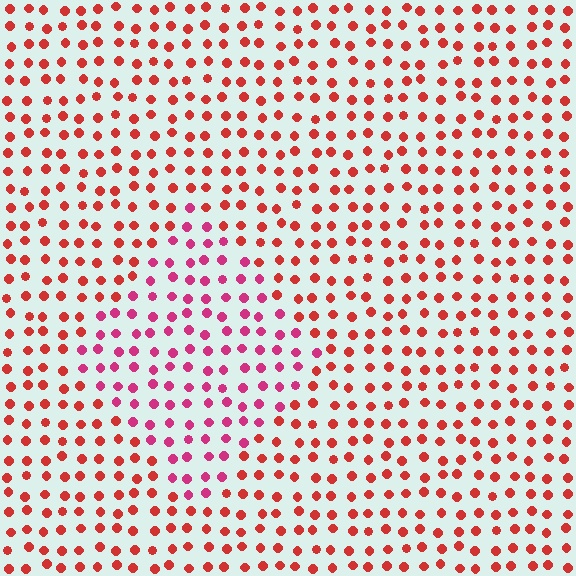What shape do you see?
I see a diamond.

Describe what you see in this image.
The image is filled with small red elements in a uniform arrangement. A diamond-shaped region is visible where the elements are tinted to a slightly different hue, forming a subtle color boundary.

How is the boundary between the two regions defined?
The boundary is defined purely by a slight shift in hue (about 31 degrees). Spacing, size, and orientation are identical on both sides.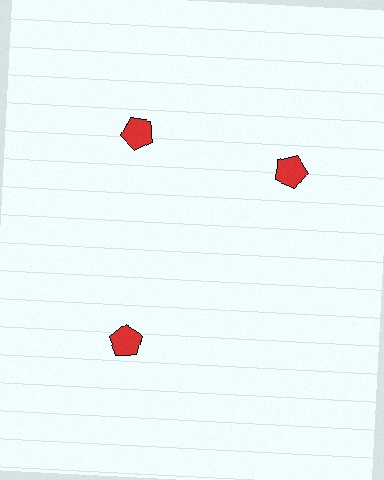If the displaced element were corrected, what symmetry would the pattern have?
It would have 3-fold rotational symmetry — the pattern would map onto itself every 120 degrees.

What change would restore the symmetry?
The symmetry would be restored by rotating it back into even spacing with its neighbors so that all 3 pentagons sit at equal angles and equal distance from the center.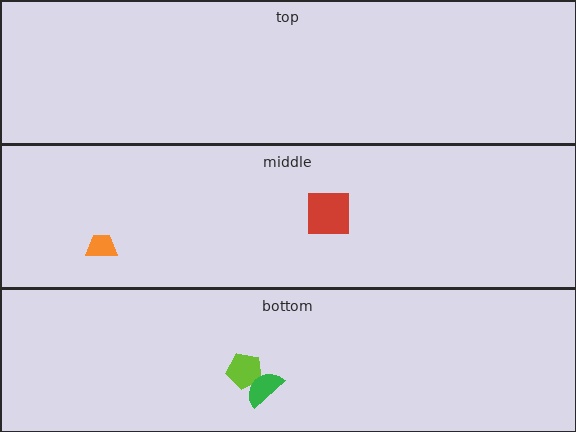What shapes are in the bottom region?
The lime pentagon, the green semicircle.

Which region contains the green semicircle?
The bottom region.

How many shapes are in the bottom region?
2.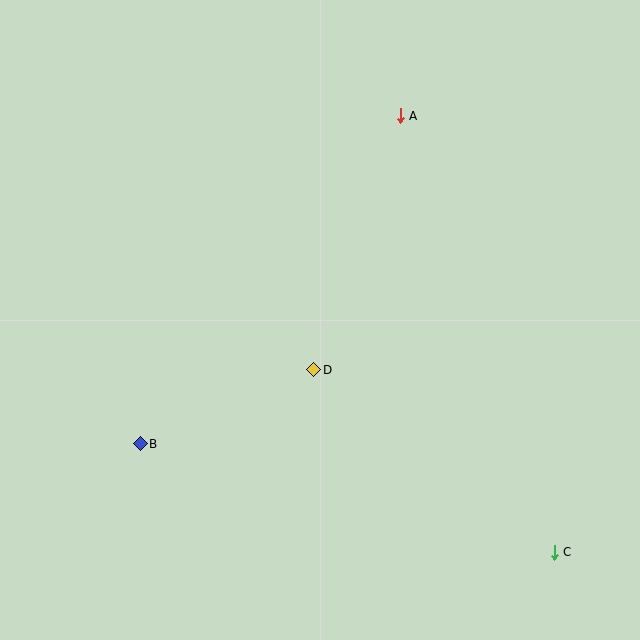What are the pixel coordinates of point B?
Point B is at (140, 444).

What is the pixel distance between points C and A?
The distance between C and A is 463 pixels.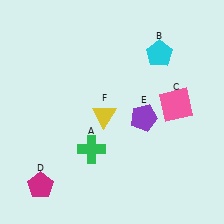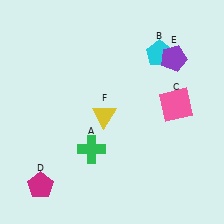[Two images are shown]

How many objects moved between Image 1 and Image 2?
1 object moved between the two images.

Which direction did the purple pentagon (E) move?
The purple pentagon (E) moved up.